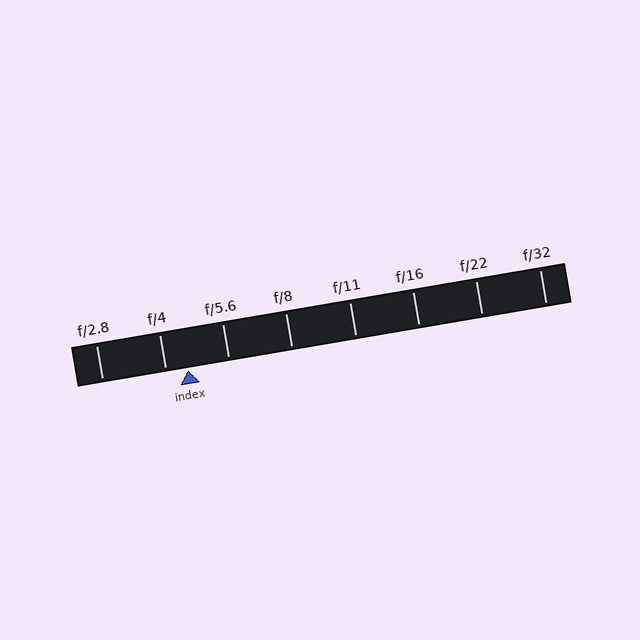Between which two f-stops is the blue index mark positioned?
The index mark is between f/4 and f/5.6.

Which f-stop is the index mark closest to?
The index mark is closest to f/4.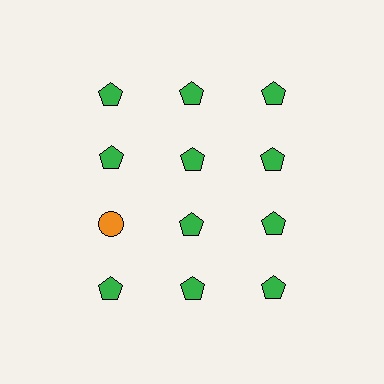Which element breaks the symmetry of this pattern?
The orange circle in the third row, leftmost column breaks the symmetry. All other shapes are green pentagons.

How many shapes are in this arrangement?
There are 12 shapes arranged in a grid pattern.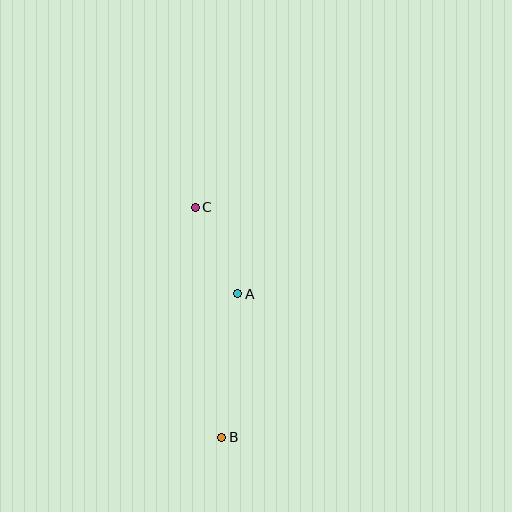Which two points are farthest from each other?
Points B and C are farthest from each other.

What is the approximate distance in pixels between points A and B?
The distance between A and B is approximately 144 pixels.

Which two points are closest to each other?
Points A and C are closest to each other.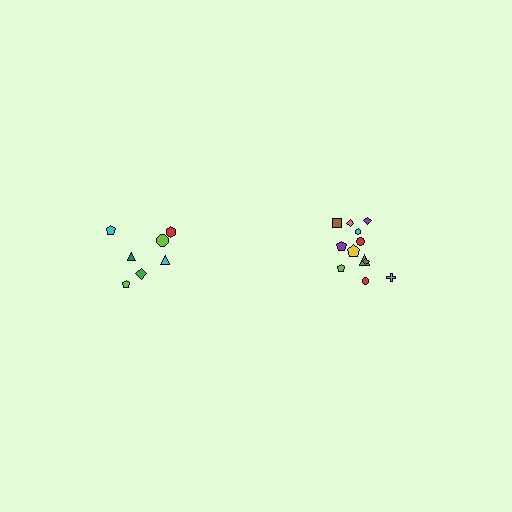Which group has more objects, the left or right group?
The right group.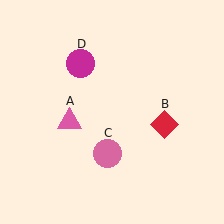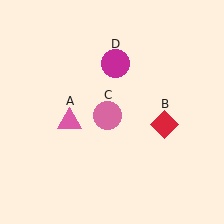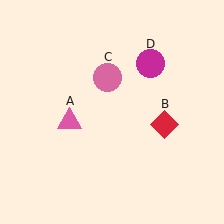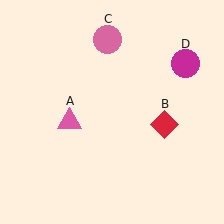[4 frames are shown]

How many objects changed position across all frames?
2 objects changed position: pink circle (object C), magenta circle (object D).